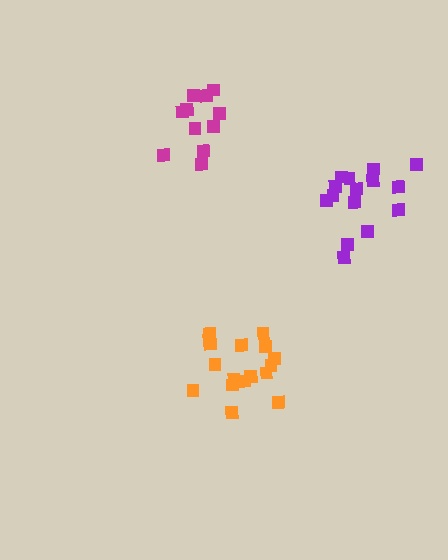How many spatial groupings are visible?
There are 3 spatial groupings.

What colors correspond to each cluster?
The clusters are colored: orange, magenta, purple.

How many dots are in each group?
Group 1: 17 dots, Group 2: 11 dots, Group 3: 15 dots (43 total).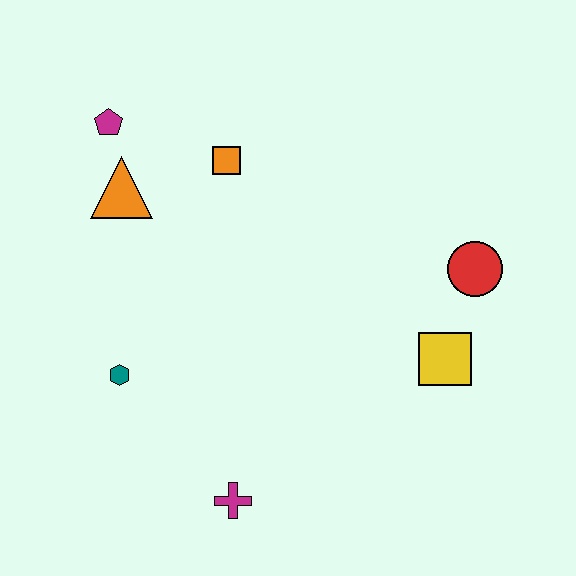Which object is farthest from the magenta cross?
The magenta pentagon is farthest from the magenta cross.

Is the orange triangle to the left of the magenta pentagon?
No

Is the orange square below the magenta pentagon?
Yes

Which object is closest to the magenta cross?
The teal hexagon is closest to the magenta cross.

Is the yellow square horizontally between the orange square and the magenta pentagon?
No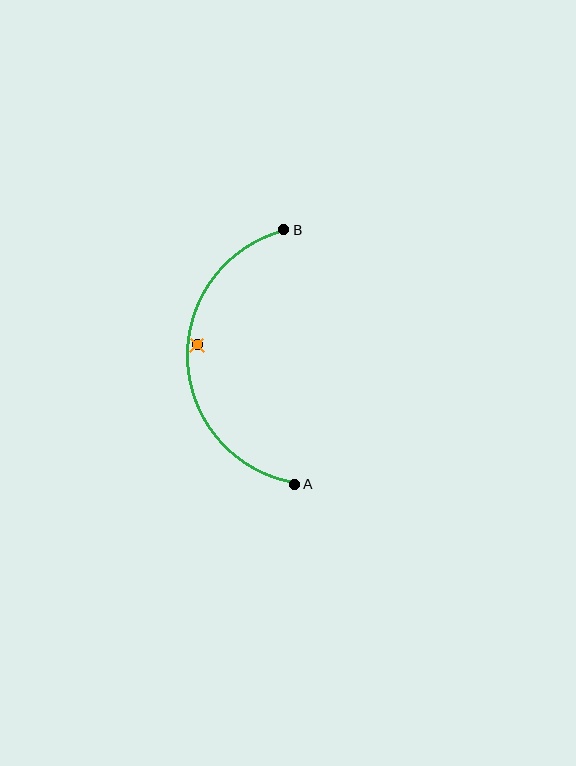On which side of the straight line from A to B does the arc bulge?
The arc bulges to the left of the straight line connecting A and B.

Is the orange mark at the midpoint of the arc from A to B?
No — the orange mark does not lie on the arc at all. It sits slightly inside the curve.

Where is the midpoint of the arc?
The arc midpoint is the point on the curve farthest from the straight line joining A and B. It sits to the left of that line.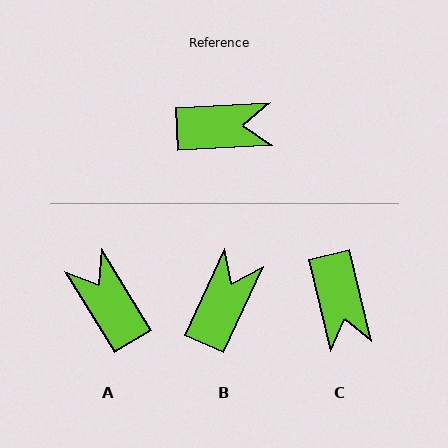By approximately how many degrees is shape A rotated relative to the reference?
Approximately 119 degrees counter-clockwise.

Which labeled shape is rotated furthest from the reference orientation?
A, about 119 degrees away.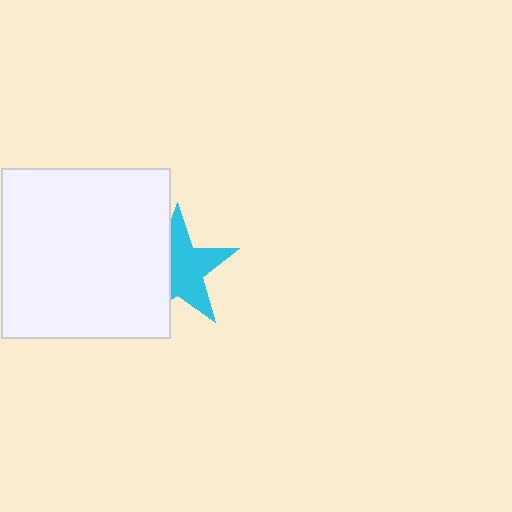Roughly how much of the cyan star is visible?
About half of it is visible (roughly 59%).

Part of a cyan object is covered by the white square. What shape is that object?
It is a star.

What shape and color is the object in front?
The object in front is a white square.